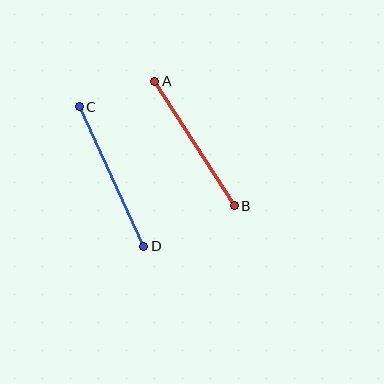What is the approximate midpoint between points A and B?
The midpoint is at approximately (194, 144) pixels.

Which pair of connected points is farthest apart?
Points C and D are farthest apart.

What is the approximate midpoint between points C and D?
The midpoint is at approximately (111, 176) pixels.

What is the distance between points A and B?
The distance is approximately 148 pixels.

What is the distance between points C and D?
The distance is approximately 154 pixels.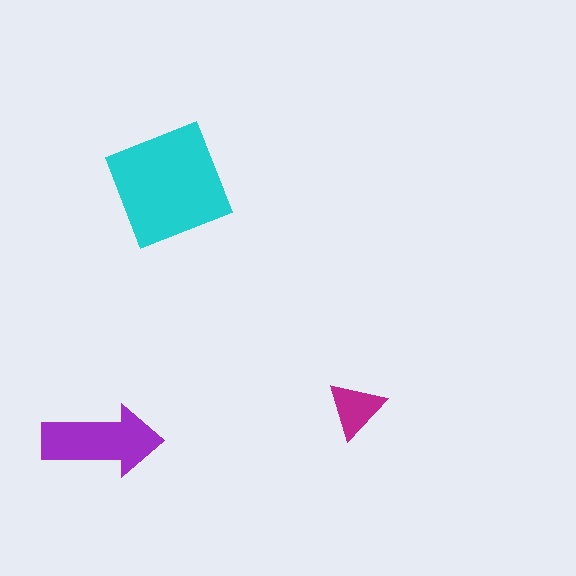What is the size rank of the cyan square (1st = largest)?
1st.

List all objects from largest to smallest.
The cyan square, the purple arrow, the magenta triangle.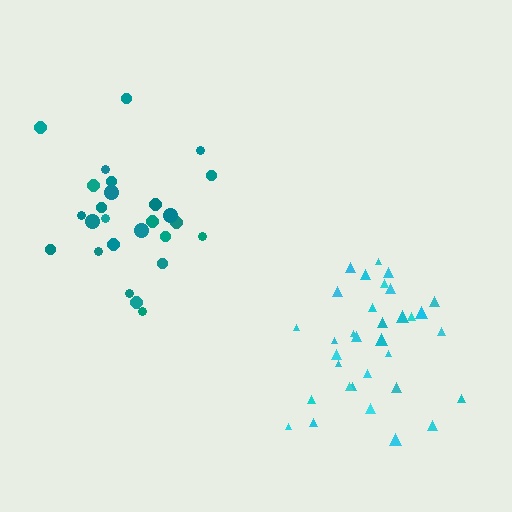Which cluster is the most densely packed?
Cyan.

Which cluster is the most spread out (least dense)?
Teal.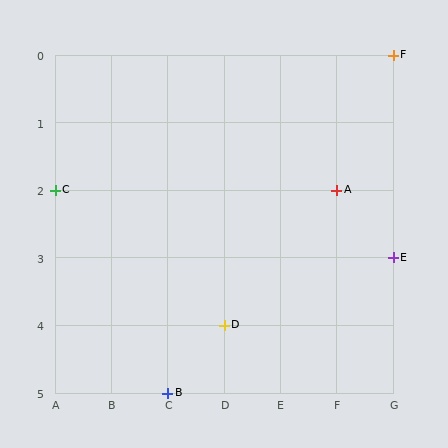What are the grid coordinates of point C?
Point C is at grid coordinates (A, 2).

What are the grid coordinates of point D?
Point D is at grid coordinates (D, 4).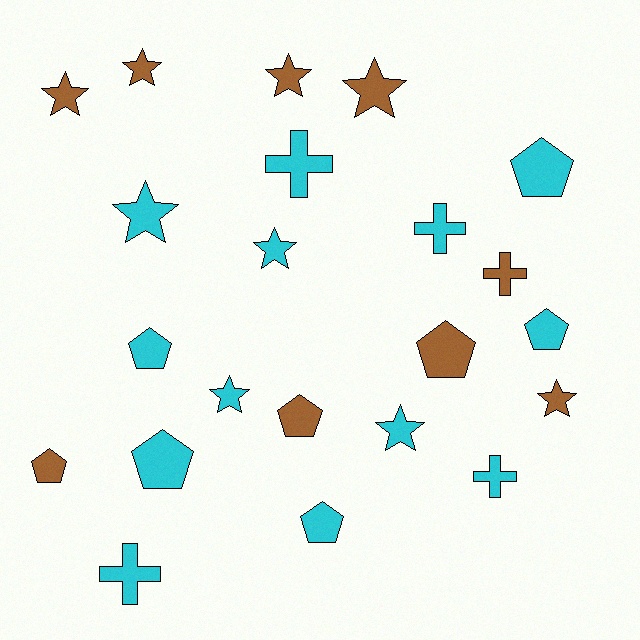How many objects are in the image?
There are 22 objects.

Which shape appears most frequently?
Star, with 9 objects.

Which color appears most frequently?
Cyan, with 13 objects.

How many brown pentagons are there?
There are 3 brown pentagons.